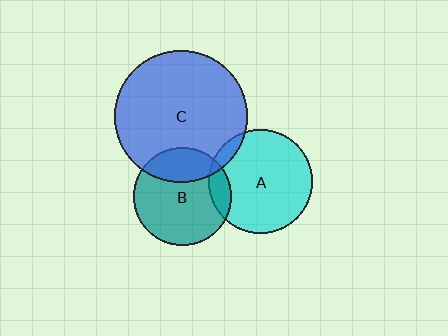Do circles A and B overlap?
Yes.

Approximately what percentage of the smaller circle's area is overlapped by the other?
Approximately 10%.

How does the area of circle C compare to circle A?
Approximately 1.6 times.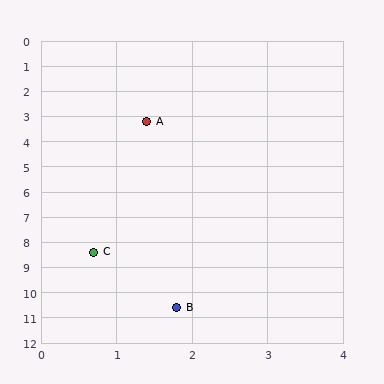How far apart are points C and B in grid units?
Points C and B are about 2.5 grid units apart.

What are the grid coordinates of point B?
Point B is at approximately (1.8, 10.6).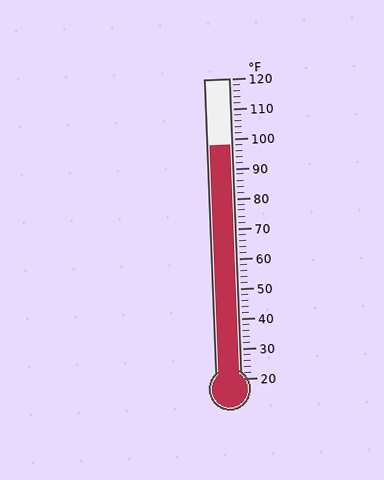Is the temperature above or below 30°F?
The temperature is above 30°F.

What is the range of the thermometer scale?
The thermometer scale ranges from 20°F to 120°F.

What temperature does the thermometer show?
The thermometer shows approximately 98°F.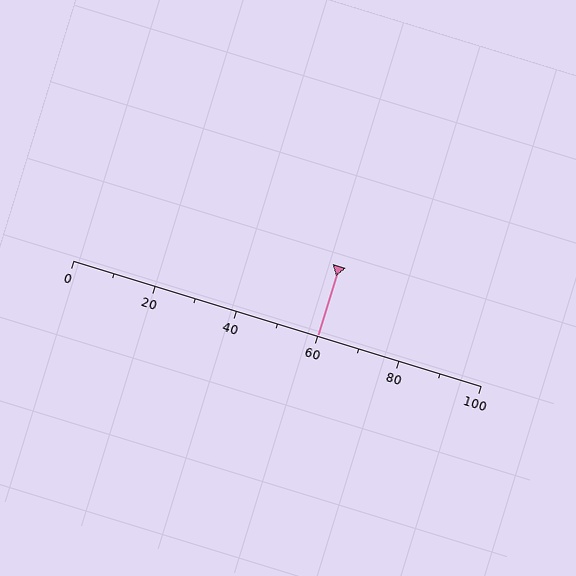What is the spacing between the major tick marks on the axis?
The major ticks are spaced 20 apart.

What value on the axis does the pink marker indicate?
The marker indicates approximately 60.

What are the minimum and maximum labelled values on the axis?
The axis runs from 0 to 100.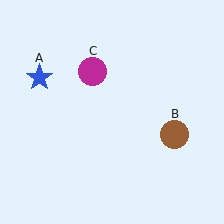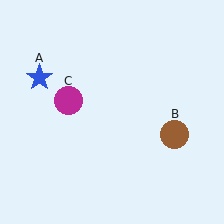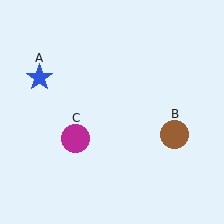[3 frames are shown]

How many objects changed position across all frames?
1 object changed position: magenta circle (object C).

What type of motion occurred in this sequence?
The magenta circle (object C) rotated counterclockwise around the center of the scene.